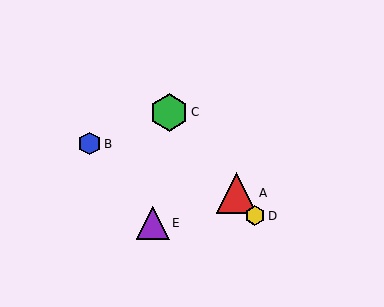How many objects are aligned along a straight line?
3 objects (A, C, D) are aligned along a straight line.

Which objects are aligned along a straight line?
Objects A, C, D are aligned along a straight line.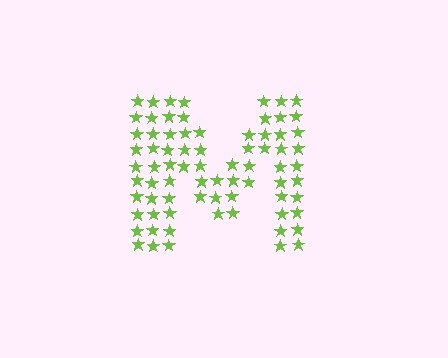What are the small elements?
The small elements are stars.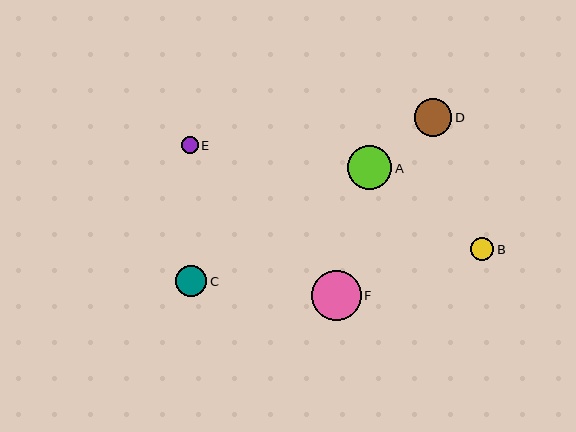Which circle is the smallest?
Circle E is the smallest with a size of approximately 17 pixels.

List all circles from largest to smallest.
From largest to smallest: F, A, D, C, B, E.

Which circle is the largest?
Circle F is the largest with a size of approximately 49 pixels.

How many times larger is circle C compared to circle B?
Circle C is approximately 1.4 times the size of circle B.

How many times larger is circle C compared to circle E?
Circle C is approximately 1.9 times the size of circle E.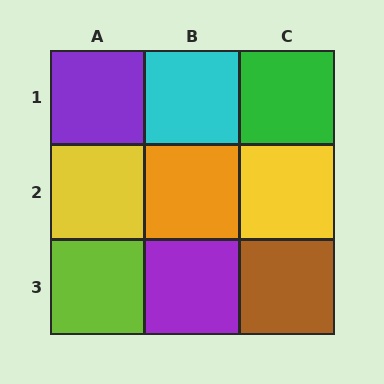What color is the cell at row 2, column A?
Yellow.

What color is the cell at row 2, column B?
Orange.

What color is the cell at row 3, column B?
Purple.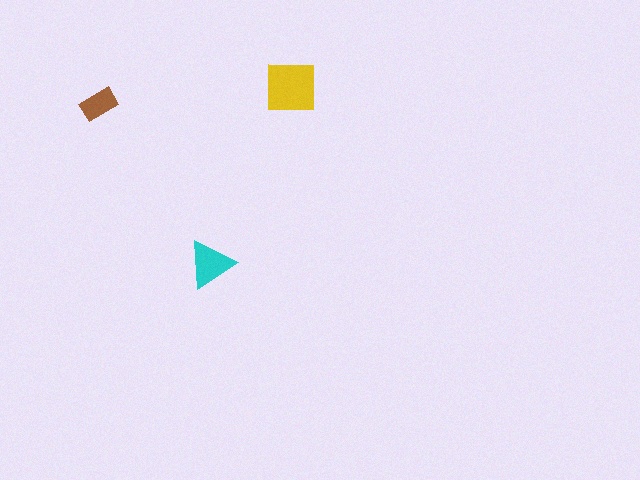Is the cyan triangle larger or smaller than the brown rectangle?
Larger.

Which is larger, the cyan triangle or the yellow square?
The yellow square.